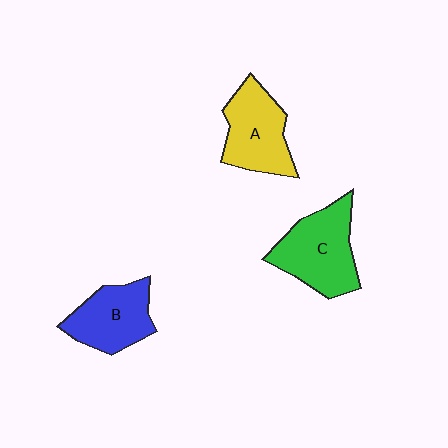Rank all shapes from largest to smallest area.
From largest to smallest: C (green), A (yellow), B (blue).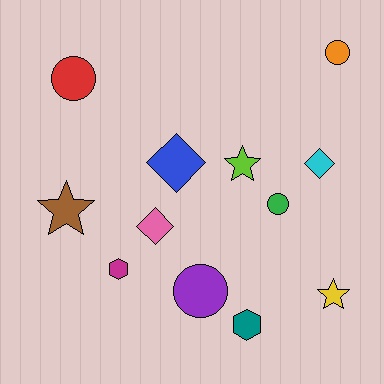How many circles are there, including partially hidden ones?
There are 4 circles.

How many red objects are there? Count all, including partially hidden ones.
There is 1 red object.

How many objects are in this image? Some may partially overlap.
There are 12 objects.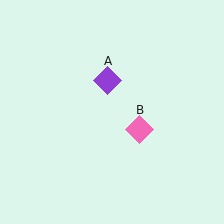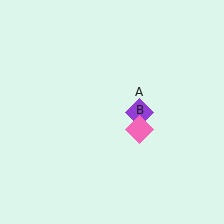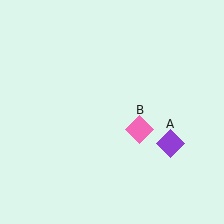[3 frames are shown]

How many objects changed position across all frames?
1 object changed position: purple diamond (object A).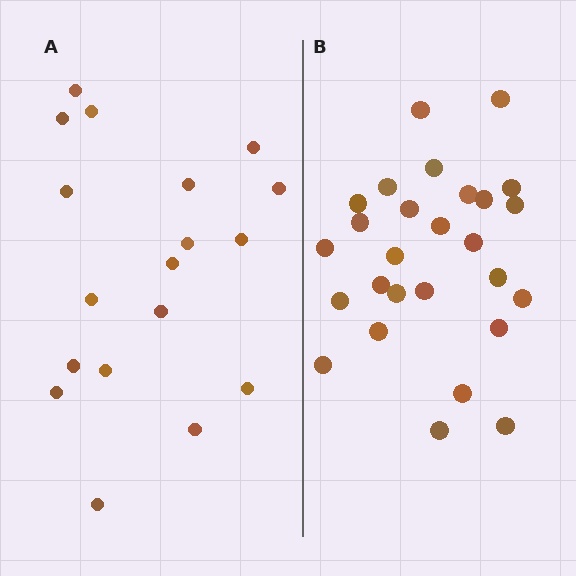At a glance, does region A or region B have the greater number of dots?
Region B (the right region) has more dots.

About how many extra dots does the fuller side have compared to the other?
Region B has roughly 8 or so more dots than region A.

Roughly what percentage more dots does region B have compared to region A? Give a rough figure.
About 50% more.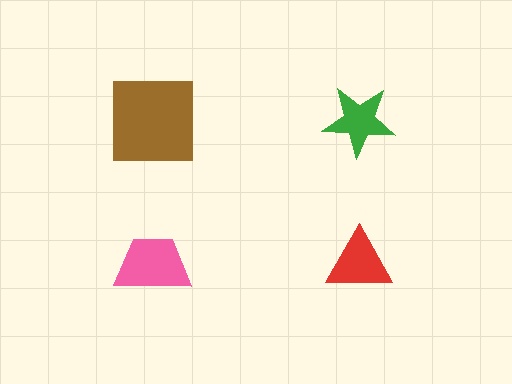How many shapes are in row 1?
2 shapes.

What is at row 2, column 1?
A pink trapezoid.